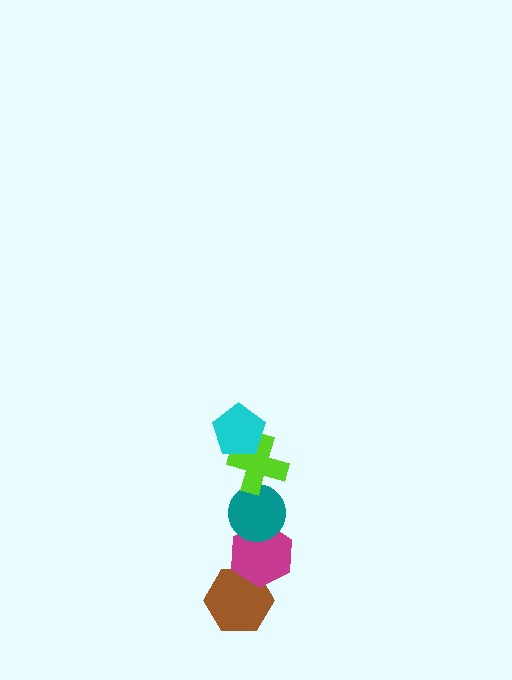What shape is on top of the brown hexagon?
The magenta hexagon is on top of the brown hexagon.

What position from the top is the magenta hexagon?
The magenta hexagon is 4th from the top.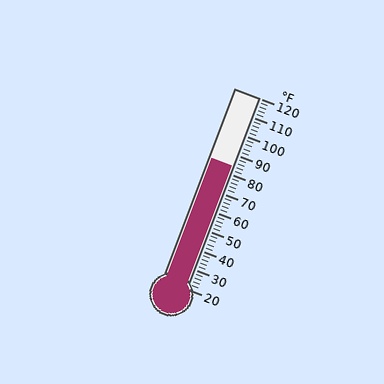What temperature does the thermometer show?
The thermometer shows approximately 84°F.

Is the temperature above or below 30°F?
The temperature is above 30°F.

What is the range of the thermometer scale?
The thermometer scale ranges from 20°F to 120°F.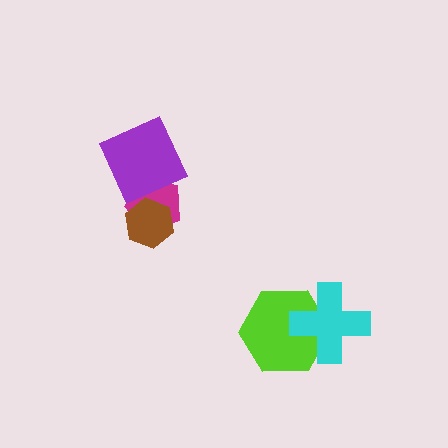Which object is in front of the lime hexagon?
The cyan cross is in front of the lime hexagon.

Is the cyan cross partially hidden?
No, no other shape covers it.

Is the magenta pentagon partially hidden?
Yes, it is partially covered by another shape.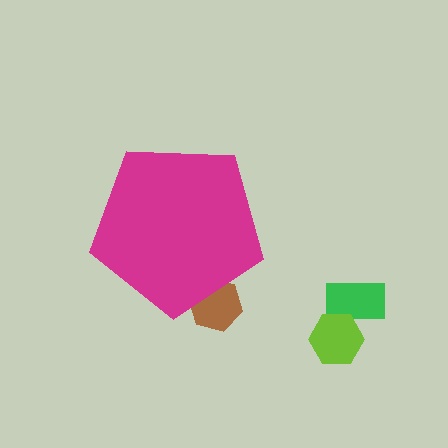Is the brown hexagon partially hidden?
Yes, the brown hexagon is partially hidden behind the magenta pentagon.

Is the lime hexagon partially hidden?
No, the lime hexagon is fully visible.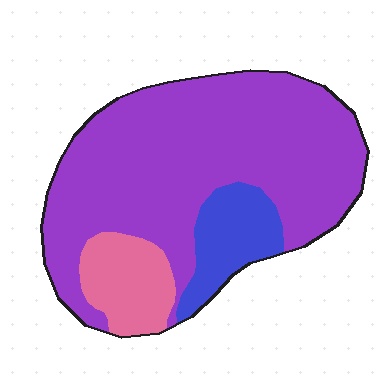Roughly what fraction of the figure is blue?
Blue covers around 15% of the figure.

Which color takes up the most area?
Purple, at roughly 75%.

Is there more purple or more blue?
Purple.